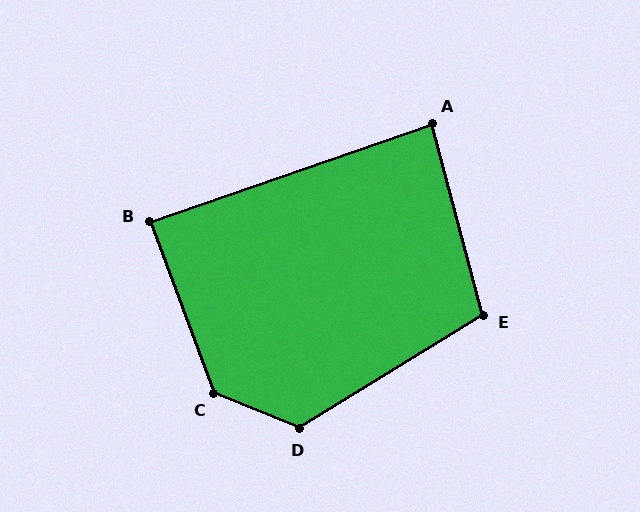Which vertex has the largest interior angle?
C, at approximately 133 degrees.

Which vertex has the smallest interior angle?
A, at approximately 86 degrees.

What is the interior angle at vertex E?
Approximately 107 degrees (obtuse).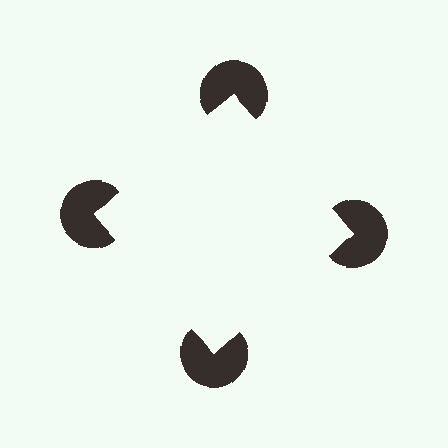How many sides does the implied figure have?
4 sides.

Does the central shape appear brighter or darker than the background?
It typically appears slightly brighter than the background, even though no actual brightness change is drawn.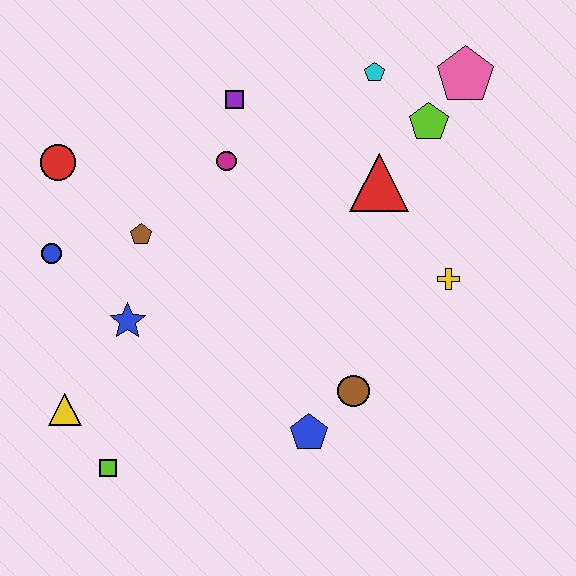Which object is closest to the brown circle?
The blue pentagon is closest to the brown circle.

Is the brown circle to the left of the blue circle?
No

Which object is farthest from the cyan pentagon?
The lime square is farthest from the cyan pentagon.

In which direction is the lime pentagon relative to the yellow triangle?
The lime pentagon is to the right of the yellow triangle.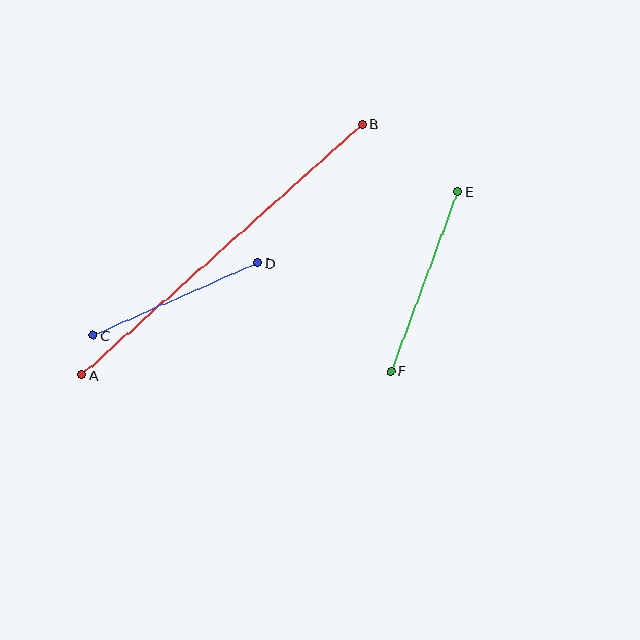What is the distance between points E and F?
The distance is approximately 192 pixels.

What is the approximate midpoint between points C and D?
The midpoint is at approximately (175, 299) pixels.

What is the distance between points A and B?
The distance is approximately 376 pixels.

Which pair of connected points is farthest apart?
Points A and B are farthest apart.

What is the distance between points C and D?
The distance is approximately 179 pixels.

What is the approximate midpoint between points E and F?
The midpoint is at approximately (424, 281) pixels.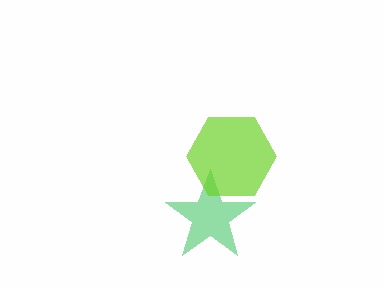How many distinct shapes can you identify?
There are 2 distinct shapes: a green star, a lime hexagon.